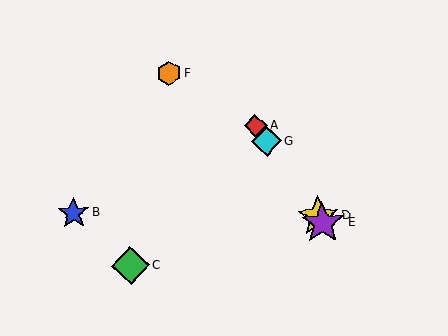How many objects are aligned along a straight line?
4 objects (A, D, E, G) are aligned along a straight line.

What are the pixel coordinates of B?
Object B is at (74, 213).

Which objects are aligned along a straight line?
Objects A, D, E, G are aligned along a straight line.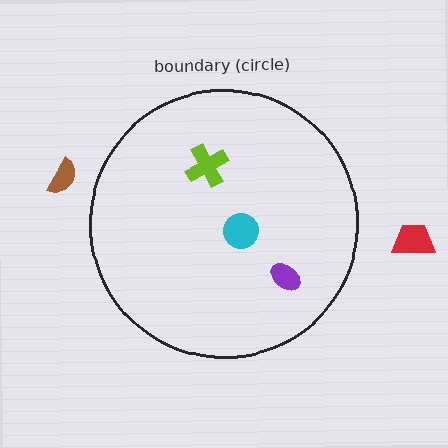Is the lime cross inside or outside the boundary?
Inside.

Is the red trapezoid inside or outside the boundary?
Outside.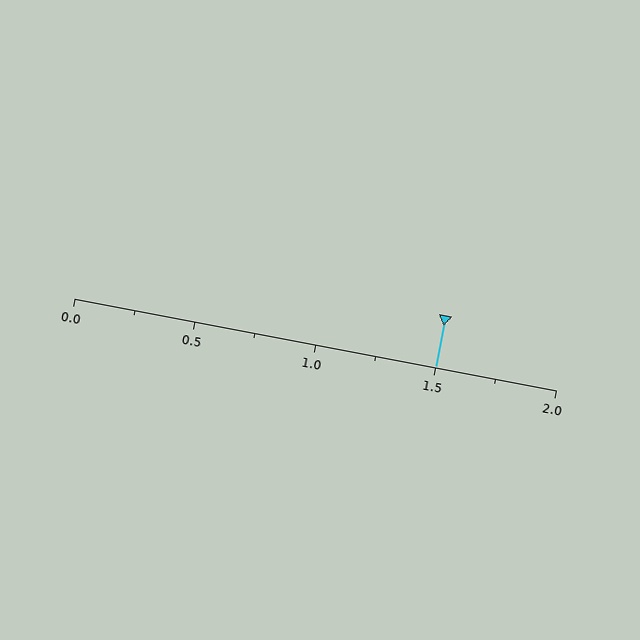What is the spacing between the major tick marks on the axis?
The major ticks are spaced 0.5 apart.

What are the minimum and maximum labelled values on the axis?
The axis runs from 0.0 to 2.0.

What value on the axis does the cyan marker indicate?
The marker indicates approximately 1.5.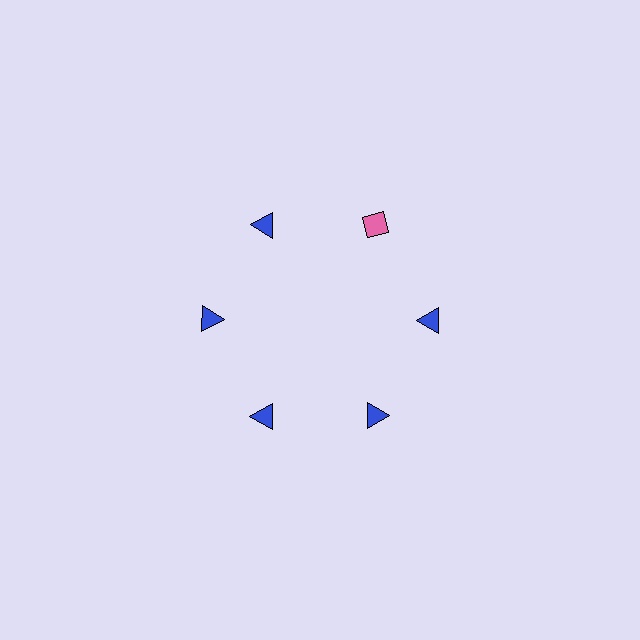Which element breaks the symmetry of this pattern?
The pink diamond at roughly the 1 o'clock position breaks the symmetry. All other shapes are blue triangles.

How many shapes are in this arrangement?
There are 6 shapes arranged in a ring pattern.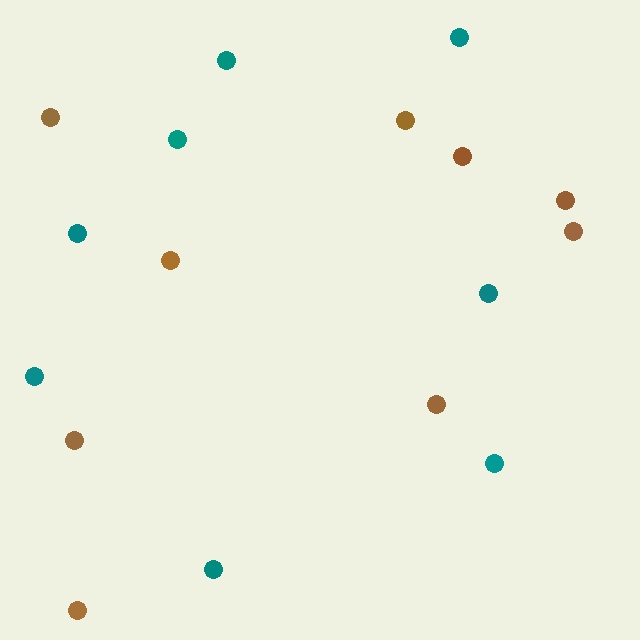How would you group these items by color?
There are 2 groups: one group of brown circles (9) and one group of teal circles (8).